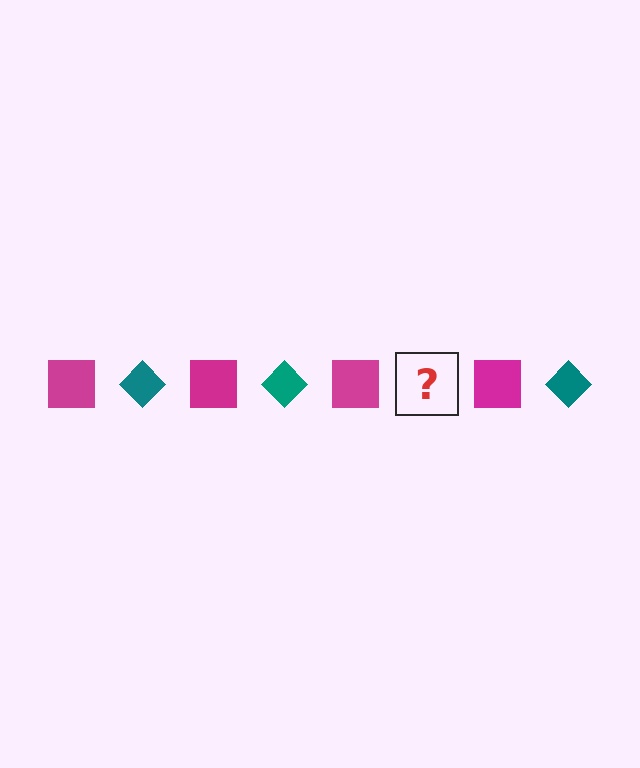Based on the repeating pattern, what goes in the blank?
The blank should be a teal diamond.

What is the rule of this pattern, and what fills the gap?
The rule is that the pattern alternates between magenta square and teal diamond. The gap should be filled with a teal diamond.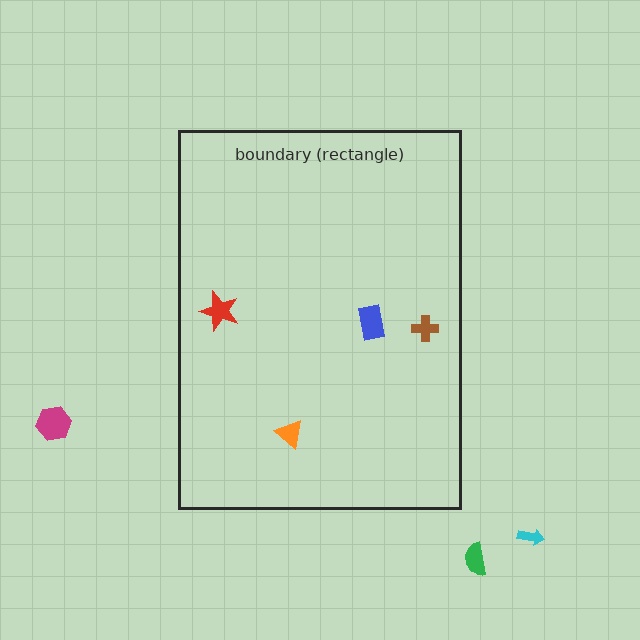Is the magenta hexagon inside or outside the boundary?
Outside.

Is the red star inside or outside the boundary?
Inside.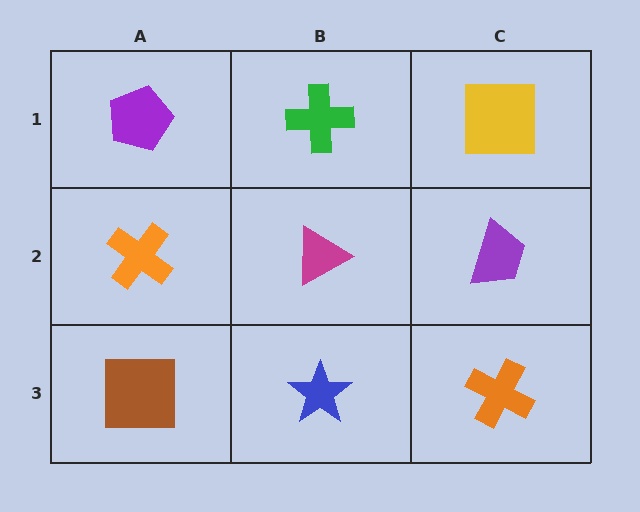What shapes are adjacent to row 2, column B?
A green cross (row 1, column B), a blue star (row 3, column B), an orange cross (row 2, column A), a purple trapezoid (row 2, column C).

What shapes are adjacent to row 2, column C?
A yellow square (row 1, column C), an orange cross (row 3, column C), a magenta triangle (row 2, column B).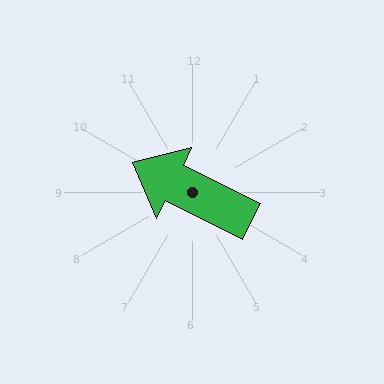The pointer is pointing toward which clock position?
Roughly 10 o'clock.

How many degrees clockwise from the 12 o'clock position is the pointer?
Approximately 296 degrees.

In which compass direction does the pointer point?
Northwest.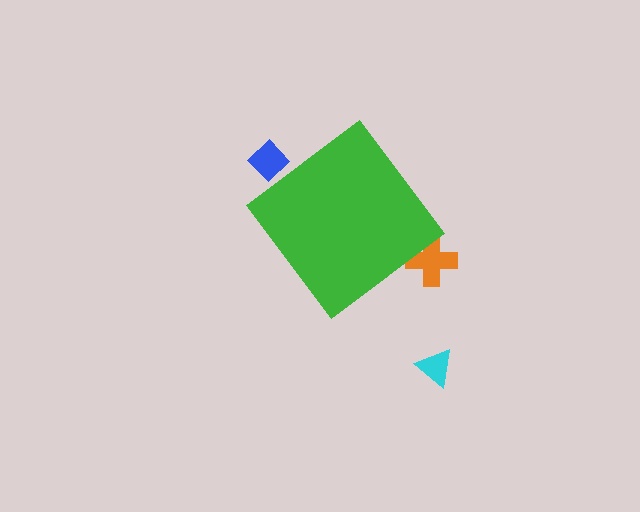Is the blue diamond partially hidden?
Yes, the blue diamond is partially hidden behind the green diamond.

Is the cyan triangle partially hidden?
No, the cyan triangle is fully visible.